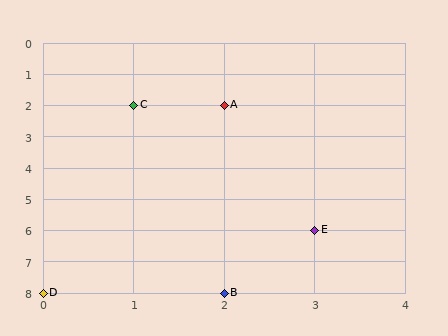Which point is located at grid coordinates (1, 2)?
Point C is at (1, 2).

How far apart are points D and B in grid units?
Points D and B are 2 columns apart.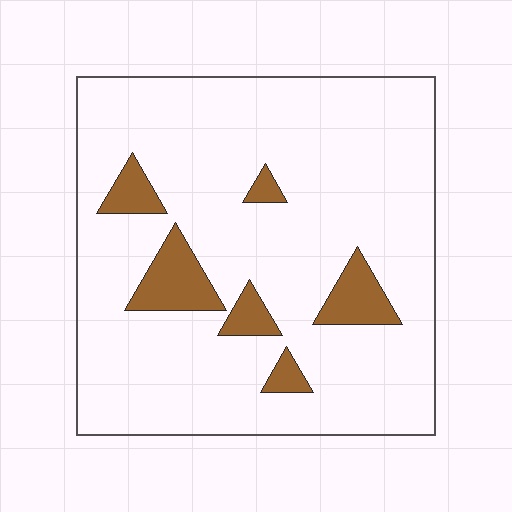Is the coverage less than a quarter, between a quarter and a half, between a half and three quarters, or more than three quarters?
Less than a quarter.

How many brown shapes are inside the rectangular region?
6.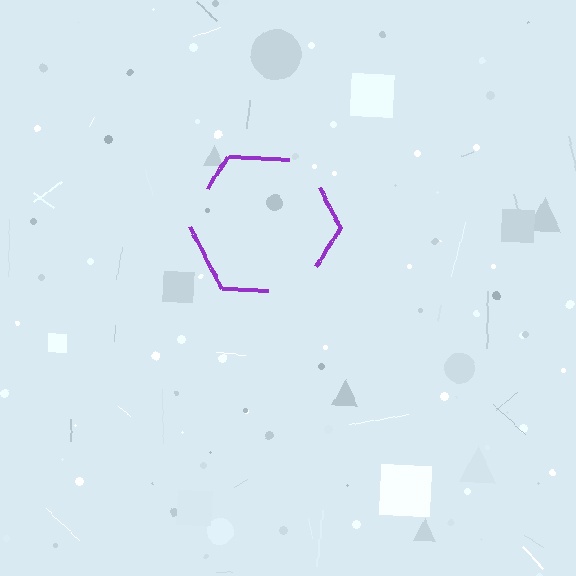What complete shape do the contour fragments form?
The contour fragments form a hexagon.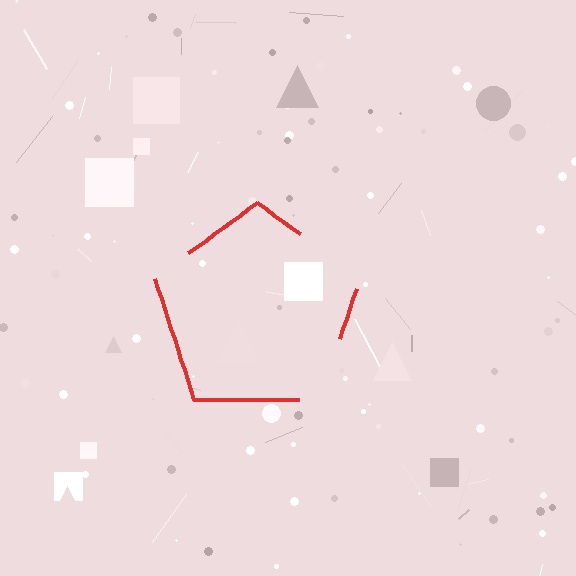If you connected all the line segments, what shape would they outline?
They would outline a pentagon.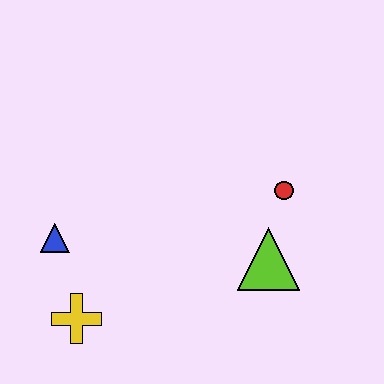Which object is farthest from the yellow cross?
The red circle is farthest from the yellow cross.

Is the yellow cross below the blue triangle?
Yes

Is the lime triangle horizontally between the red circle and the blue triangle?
Yes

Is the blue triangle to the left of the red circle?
Yes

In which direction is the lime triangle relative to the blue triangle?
The lime triangle is to the right of the blue triangle.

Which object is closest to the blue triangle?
The yellow cross is closest to the blue triangle.